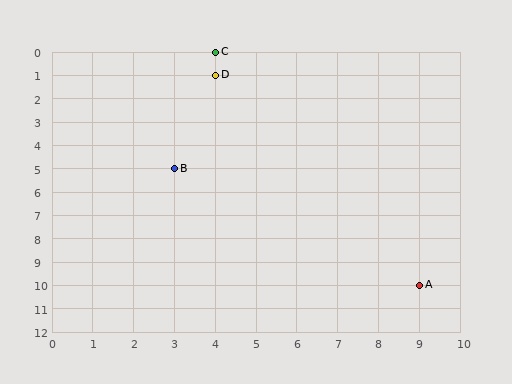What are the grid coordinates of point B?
Point B is at grid coordinates (3, 5).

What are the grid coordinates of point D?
Point D is at grid coordinates (4, 1).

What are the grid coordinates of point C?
Point C is at grid coordinates (4, 0).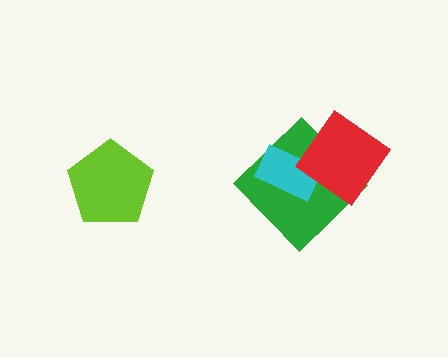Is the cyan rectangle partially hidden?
Yes, it is partially covered by another shape.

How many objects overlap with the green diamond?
2 objects overlap with the green diamond.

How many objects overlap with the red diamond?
2 objects overlap with the red diamond.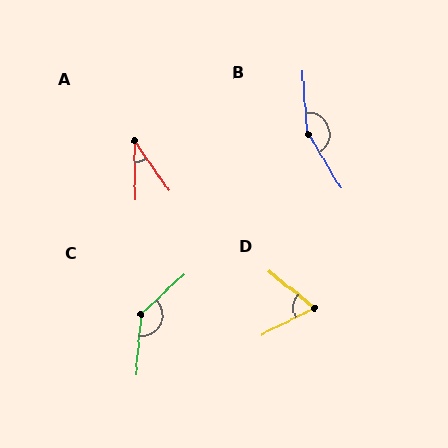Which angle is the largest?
B, at approximately 153 degrees.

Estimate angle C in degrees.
Approximately 137 degrees.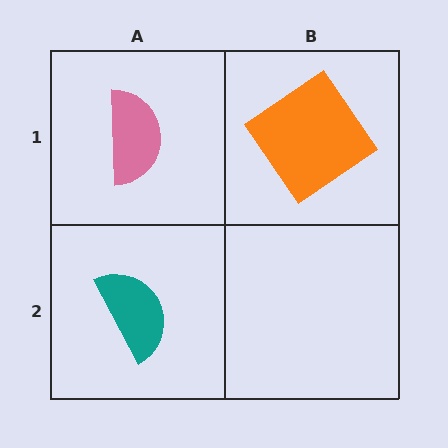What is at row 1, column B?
An orange diamond.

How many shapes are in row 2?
1 shape.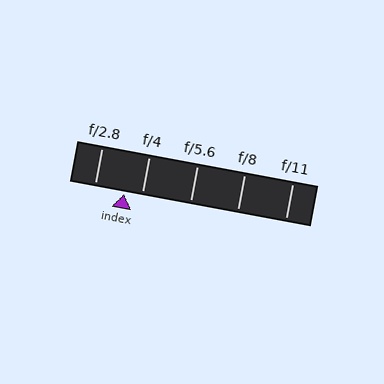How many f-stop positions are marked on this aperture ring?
There are 5 f-stop positions marked.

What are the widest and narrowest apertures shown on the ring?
The widest aperture shown is f/2.8 and the narrowest is f/11.